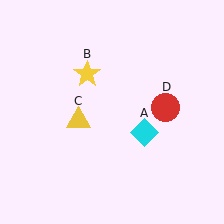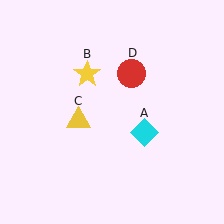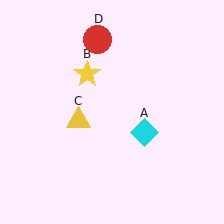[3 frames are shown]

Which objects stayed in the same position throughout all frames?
Cyan diamond (object A) and yellow star (object B) and yellow triangle (object C) remained stationary.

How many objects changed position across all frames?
1 object changed position: red circle (object D).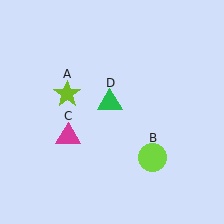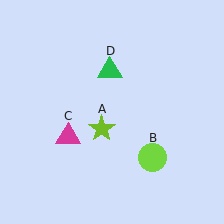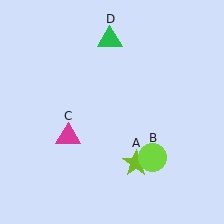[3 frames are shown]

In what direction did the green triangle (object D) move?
The green triangle (object D) moved up.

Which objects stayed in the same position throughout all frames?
Lime circle (object B) and magenta triangle (object C) remained stationary.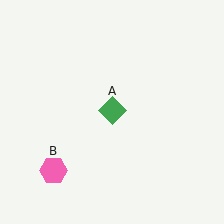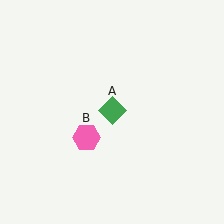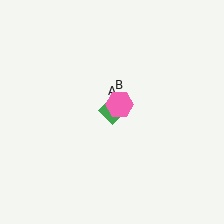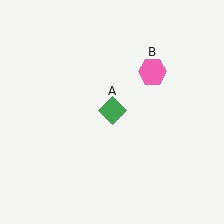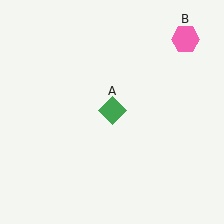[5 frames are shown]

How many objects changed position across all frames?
1 object changed position: pink hexagon (object B).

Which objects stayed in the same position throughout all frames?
Green diamond (object A) remained stationary.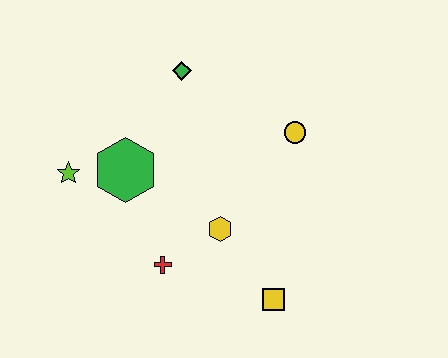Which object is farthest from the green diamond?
The yellow square is farthest from the green diamond.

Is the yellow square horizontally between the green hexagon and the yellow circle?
Yes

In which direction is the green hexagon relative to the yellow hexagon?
The green hexagon is to the left of the yellow hexagon.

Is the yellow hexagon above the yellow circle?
No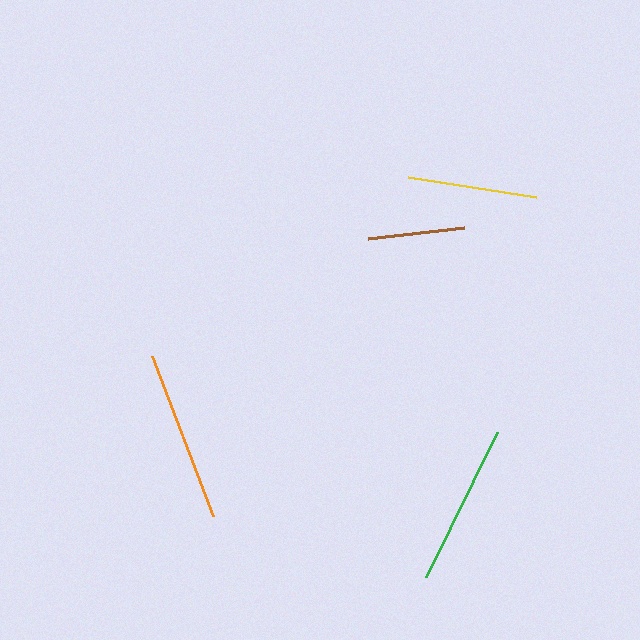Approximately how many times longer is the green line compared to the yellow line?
The green line is approximately 1.2 times the length of the yellow line.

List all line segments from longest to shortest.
From longest to shortest: orange, green, yellow, brown.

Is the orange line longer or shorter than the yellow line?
The orange line is longer than the yellow line.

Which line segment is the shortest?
The brown line is the shortest at approximately 96 pixels.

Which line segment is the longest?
The orange line is the longest at approximately 172 pixels.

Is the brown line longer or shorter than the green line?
The green line is longer than the brown line.